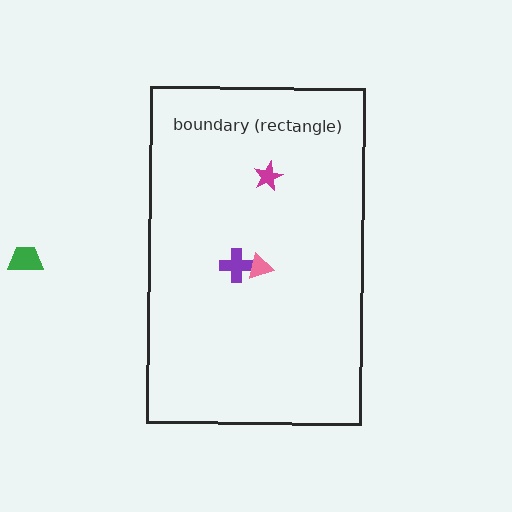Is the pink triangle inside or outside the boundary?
Inside.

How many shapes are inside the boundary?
3 inside, 1 outside.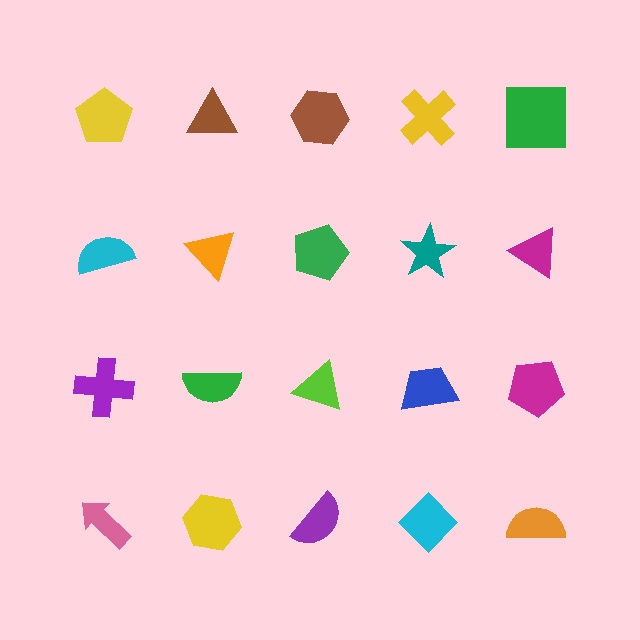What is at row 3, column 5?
A magenta pentagon.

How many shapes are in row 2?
5 shapes.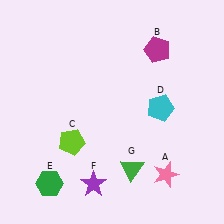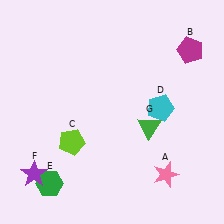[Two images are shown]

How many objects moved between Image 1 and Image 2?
3 objects moved between the two images.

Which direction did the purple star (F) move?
The purple star (F) moved left.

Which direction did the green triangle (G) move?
The green triangle (G) moved up.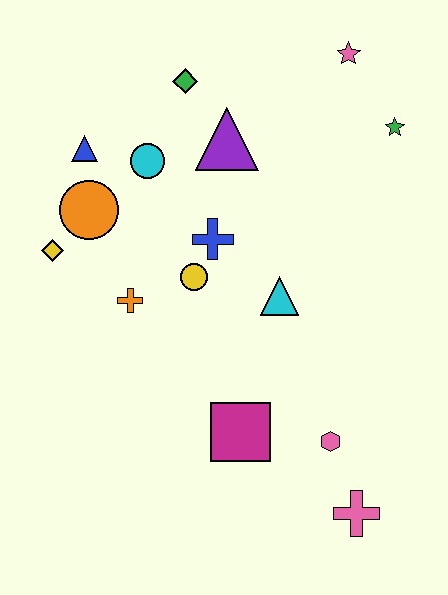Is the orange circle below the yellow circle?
No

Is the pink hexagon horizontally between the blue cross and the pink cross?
Yes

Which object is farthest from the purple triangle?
The pink cross is farthest from the purple triangle.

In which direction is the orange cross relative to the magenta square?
The orange cross is above the magenta square.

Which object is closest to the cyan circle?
The blue triangle is closest to the cyan circle.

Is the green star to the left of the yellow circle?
No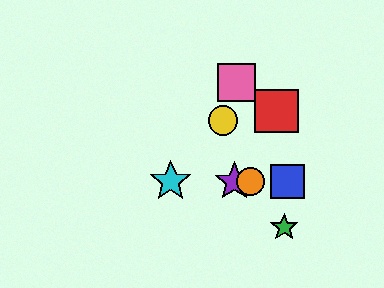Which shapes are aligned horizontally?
The blue square, the purple star, the orange circle, the cyan star are aligned horizontally.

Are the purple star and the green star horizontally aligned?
No, the purple star is at y≈181 and the green star is at y≈227.